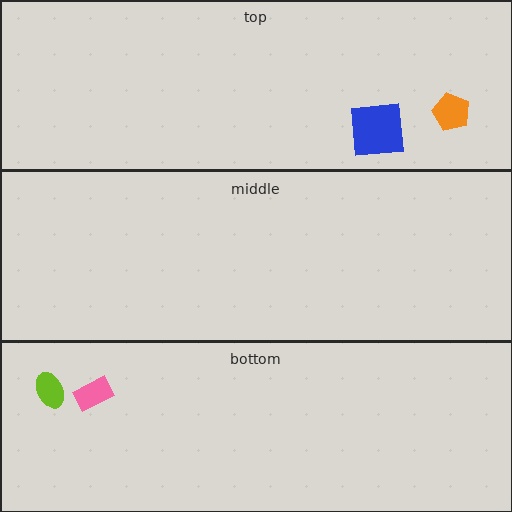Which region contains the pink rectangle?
The bottom region.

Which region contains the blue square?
The top region.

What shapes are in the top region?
The blue square, the orange pentagon.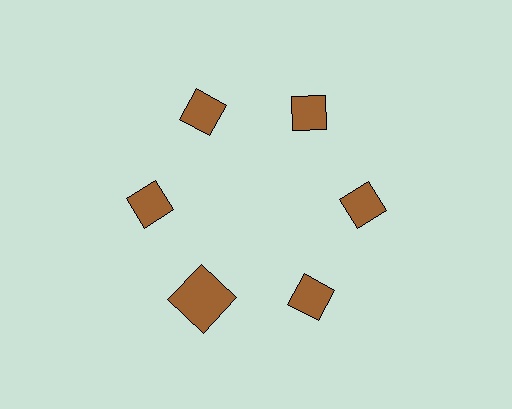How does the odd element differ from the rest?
It has a different shape: square instead of diamond.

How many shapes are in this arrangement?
There are 6 shapes arranged in a ring pattern.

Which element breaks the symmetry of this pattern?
The brown square at roughly the 7 o'clock position breaks the symmetry. All other shapes are brown diamonds.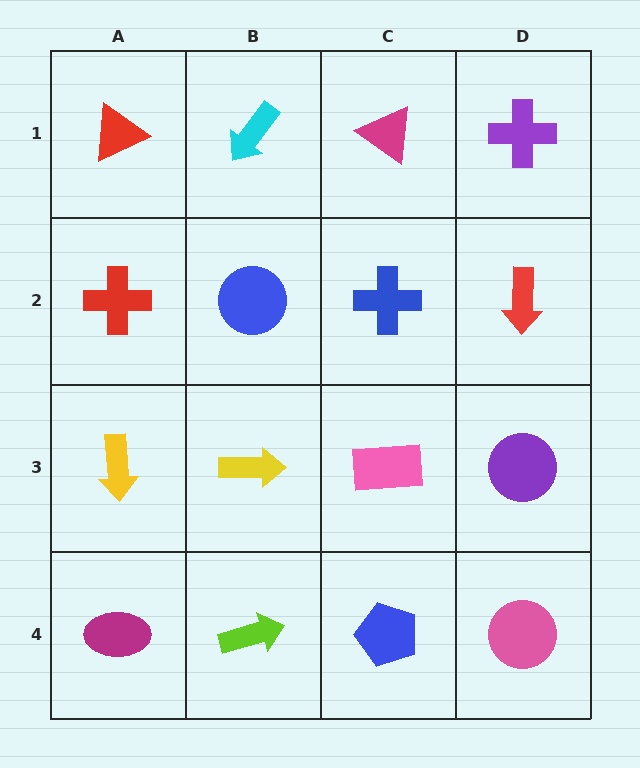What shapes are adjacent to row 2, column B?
A cyan arrow (row 1, column B), a yellow arrow (row 3, column B), a red cross (row 2, column A), a blue cross (row 2, column C).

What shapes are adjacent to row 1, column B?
A blue circle (row 2, column B), a red triangle (row 1, column A), a magenta triangle (row 1, column C).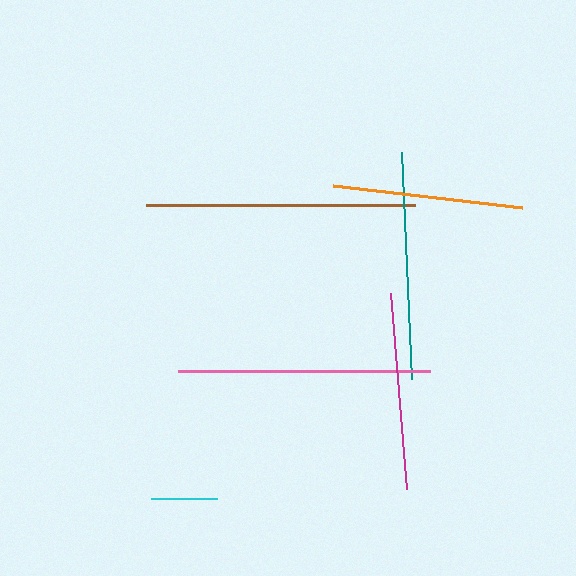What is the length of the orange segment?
The orange segment is approximately 190 pixels long.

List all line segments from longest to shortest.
From longest to shortest: brown, pink, teal, magenta, orange, cyan.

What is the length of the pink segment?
The pink segment is approximately 252 pixels long.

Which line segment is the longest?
The brown line is the longest at approximately 269 pixels.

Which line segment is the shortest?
The cyan line is the shortest at approximately 66 pixels.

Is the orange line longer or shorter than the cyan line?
The orange line is longer than the cyan line.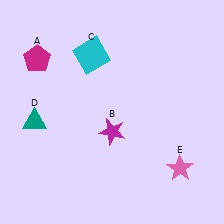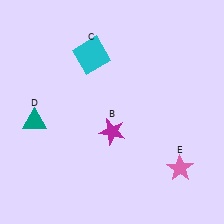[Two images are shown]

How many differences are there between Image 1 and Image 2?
There is 1 difference between the two images.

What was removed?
The magenta pentagon (A) was removed in Image 2.